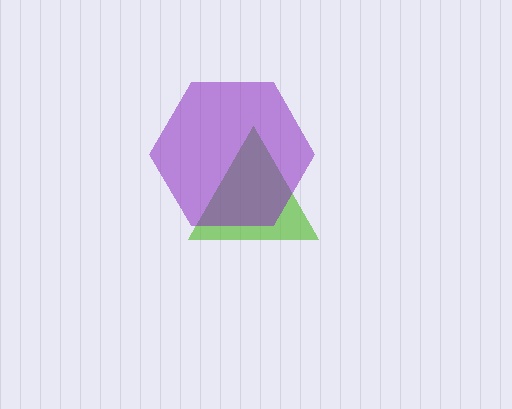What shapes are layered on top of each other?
The layered shapes are: a lime triangle, a purple hexagon.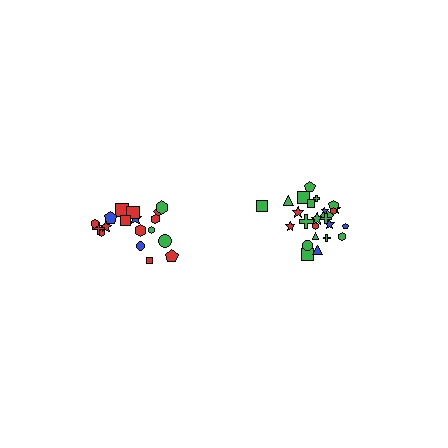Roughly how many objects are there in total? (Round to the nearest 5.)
Roughly 45 objects in total.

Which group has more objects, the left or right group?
The right group.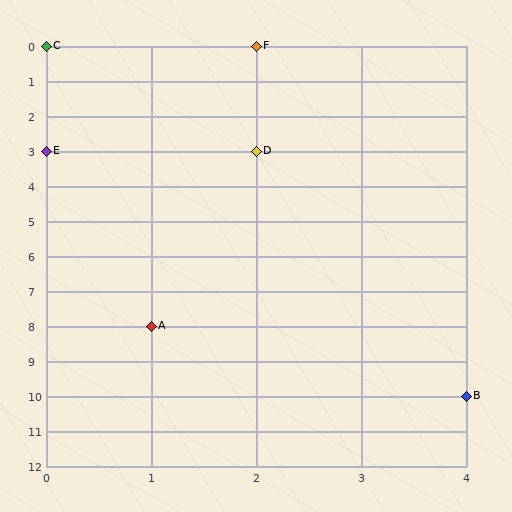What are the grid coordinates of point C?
Point C is at grid coordinates (0, 0).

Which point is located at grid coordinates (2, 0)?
Point F is at (2, 0).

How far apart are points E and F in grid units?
Points E and F are 2 columns and 3 rows apart (about 3.6 grid units diagonally).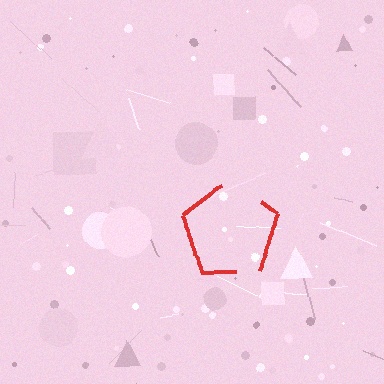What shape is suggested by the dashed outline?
The dashed outline suggests a pentagon.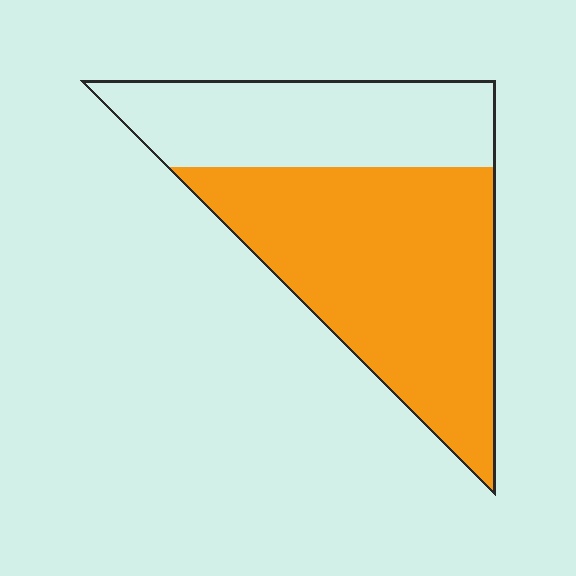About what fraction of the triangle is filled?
About five eighths (5/8).